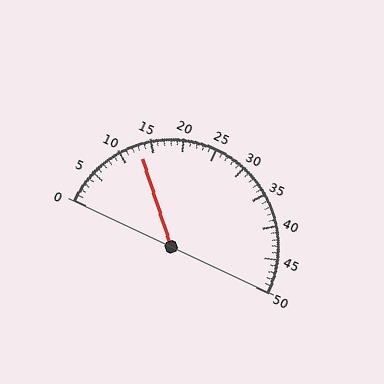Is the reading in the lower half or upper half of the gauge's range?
The reading is in the lower half of the range (0 to 50).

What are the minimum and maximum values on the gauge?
The gauge ranges from 0 to 50.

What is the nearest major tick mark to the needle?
The nearest major tick mark is 15.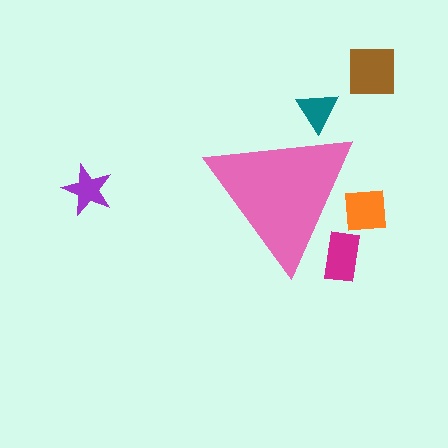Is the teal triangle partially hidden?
Yes, the teal triangle is partially hidden behind the pink triangle.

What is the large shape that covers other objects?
A pink triangle.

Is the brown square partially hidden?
No, the brown square is fully visible.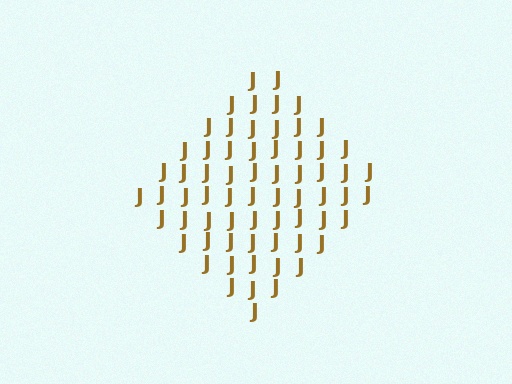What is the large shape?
The large shape is a diamond.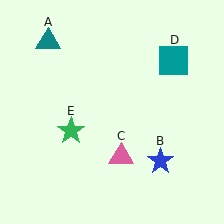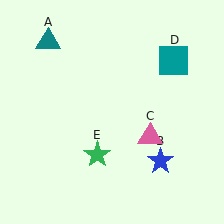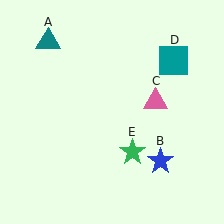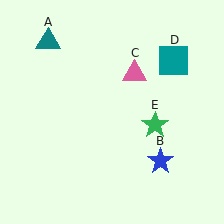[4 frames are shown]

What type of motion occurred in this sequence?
The pink triangle (object C), green star (object E) rotated counterclockwise around the center of the scene.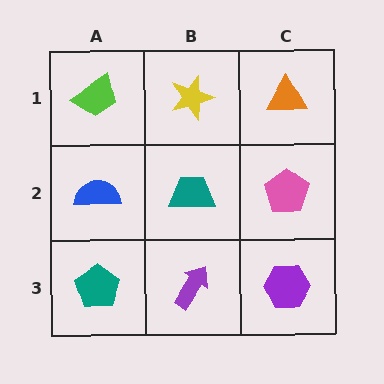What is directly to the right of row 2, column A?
A teal trapezoid.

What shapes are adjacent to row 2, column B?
A yellow star (row 1, column B), a purple arrow (row 3, column B), a blue semicircle (row 2, column A), a pink pentagon (row 2, column C).